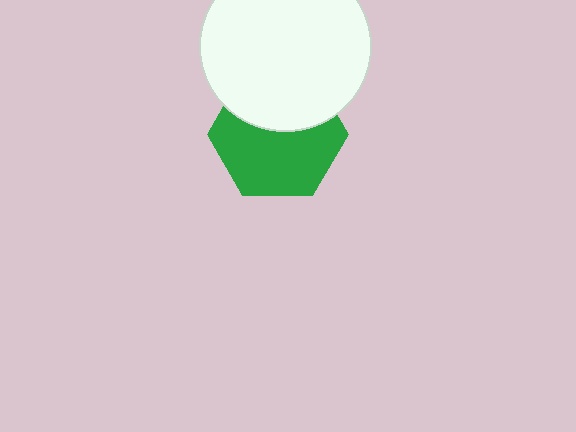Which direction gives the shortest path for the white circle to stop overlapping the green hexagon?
Moving up gives the shortest separation.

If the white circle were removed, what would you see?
You would see the complete green hexagon.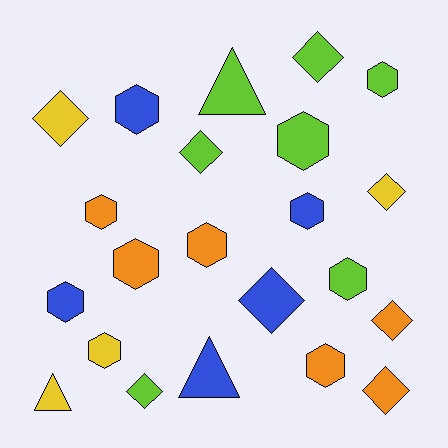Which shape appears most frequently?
Hexagon, with 11 objects.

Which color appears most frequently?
Lime, with 7 objects.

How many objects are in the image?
There are 22 objects.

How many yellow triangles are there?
There is 1 yellow triangle.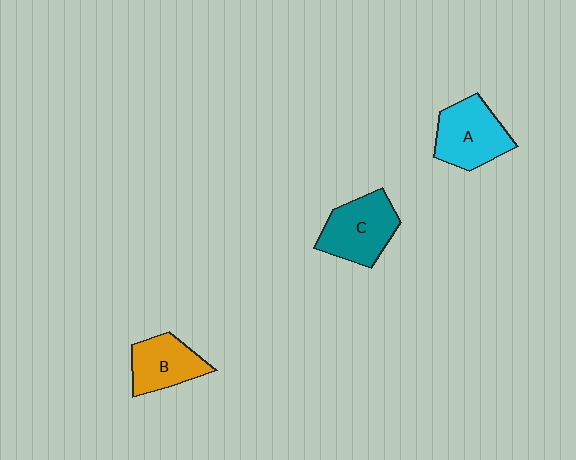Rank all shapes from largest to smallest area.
From largest to smallest: C (teal), A (cyan), B (orange).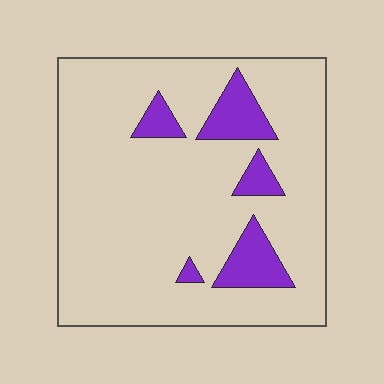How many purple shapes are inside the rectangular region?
5.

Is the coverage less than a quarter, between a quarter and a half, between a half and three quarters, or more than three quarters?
Less than a quarter.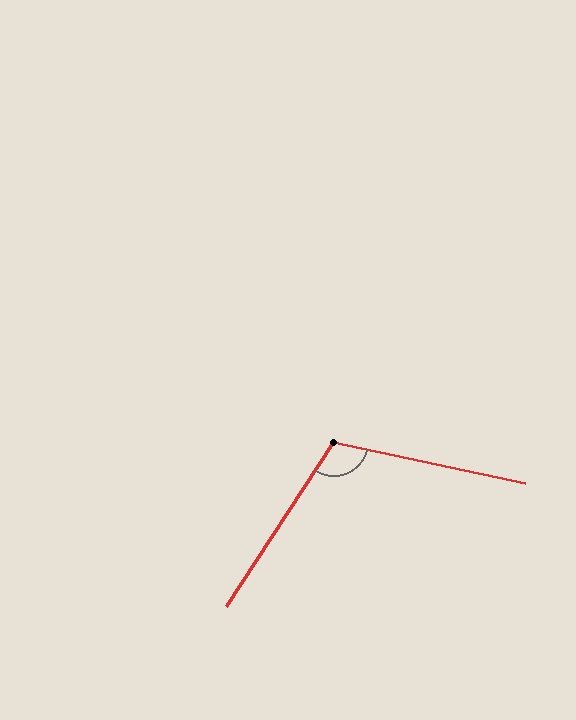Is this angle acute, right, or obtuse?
It is obtuse.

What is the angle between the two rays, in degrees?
Approximately 111 degrees.